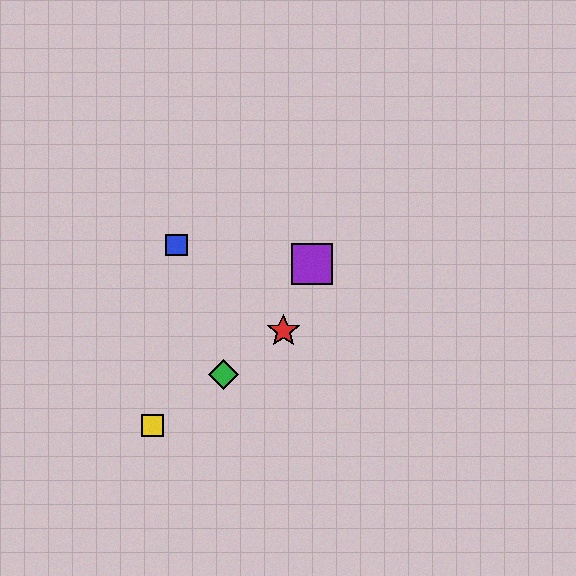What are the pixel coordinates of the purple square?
The purple square is at (312, 264).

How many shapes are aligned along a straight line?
3 shapes (the red star, the green diamond, the yellow square) are aligned along a straight line.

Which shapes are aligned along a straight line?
The red star, the green diamond, the yellow square are aligned along a straight line.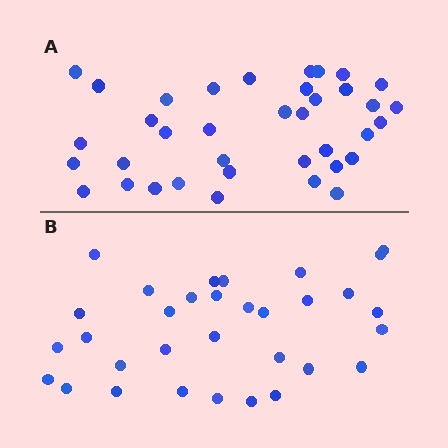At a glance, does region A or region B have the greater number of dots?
Region A (the top region) has more dots.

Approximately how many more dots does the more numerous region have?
Region A has about 5 more dots than region B.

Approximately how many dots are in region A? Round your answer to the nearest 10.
About 40 dots. (The exact count is 37, which rounds to 40.)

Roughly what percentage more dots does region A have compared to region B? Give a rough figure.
About 15% more.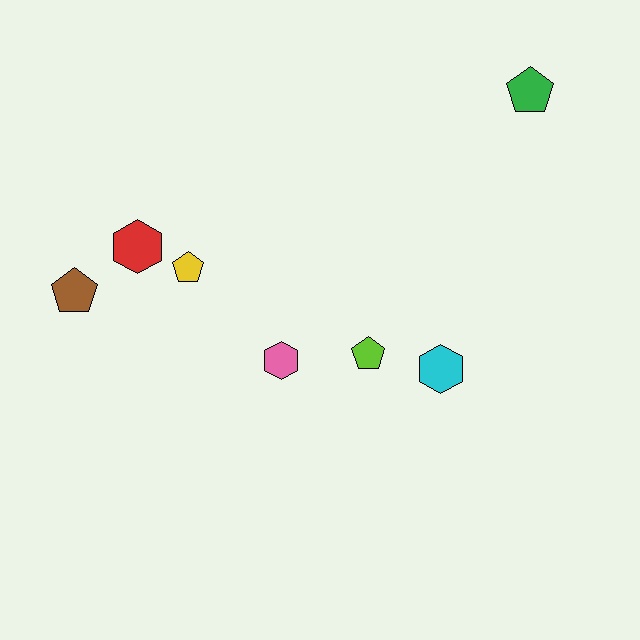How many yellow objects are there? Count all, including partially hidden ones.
There is 1 yellow object.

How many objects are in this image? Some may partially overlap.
There are 7 objects.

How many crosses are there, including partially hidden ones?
There are no crosses.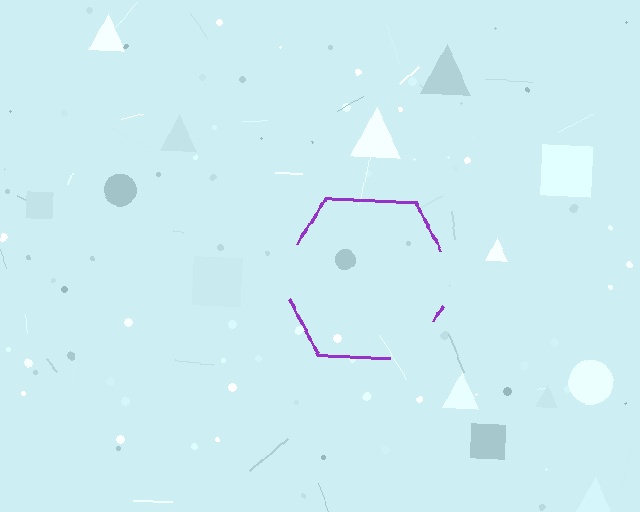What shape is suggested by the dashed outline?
The dashed outline suggests a hexagon.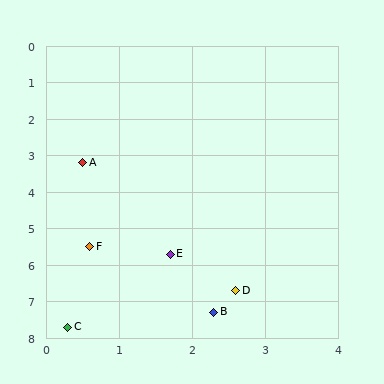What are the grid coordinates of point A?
Point A is at approximately (0.5, 3.2).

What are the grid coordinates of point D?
Point D is at approximately (2.6, 6.7).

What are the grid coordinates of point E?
Point E is at approximately (1.7, 5.7).